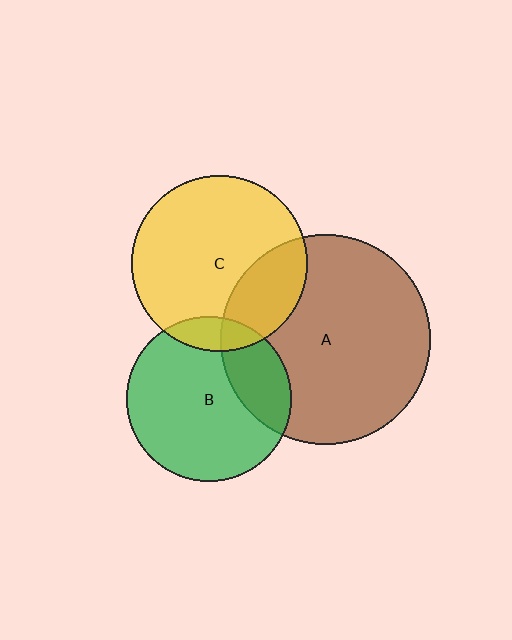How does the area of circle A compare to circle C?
Approximately 1.4 times.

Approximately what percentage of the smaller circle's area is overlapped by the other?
Approximately 25%.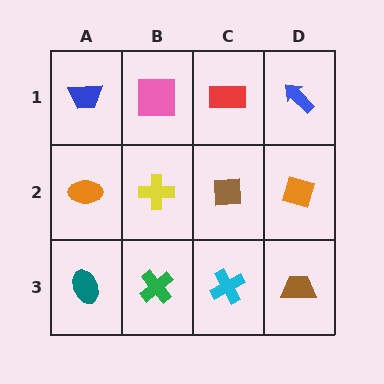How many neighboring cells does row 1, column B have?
3.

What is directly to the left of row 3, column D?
A cyan cross.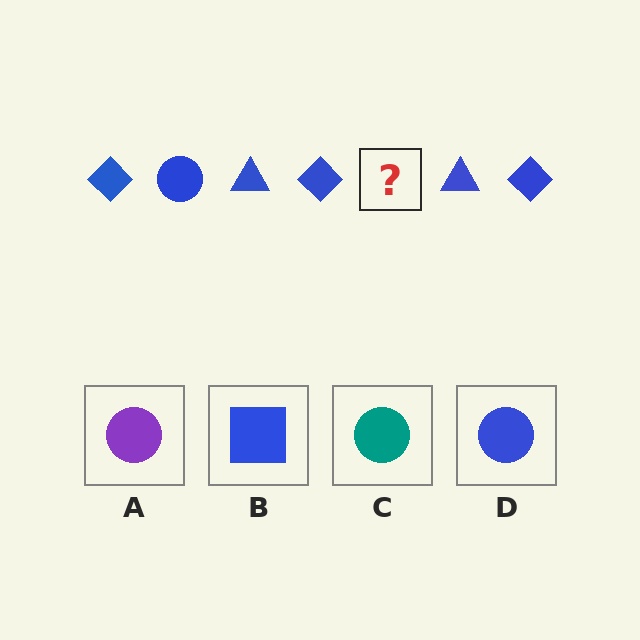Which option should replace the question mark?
Option D.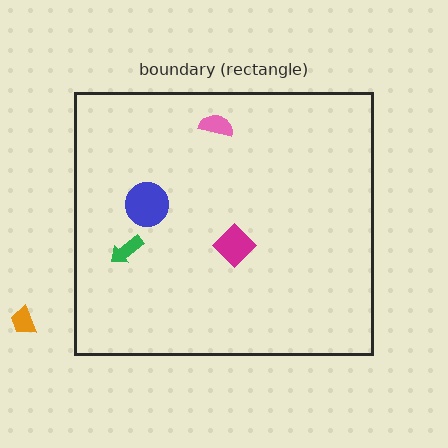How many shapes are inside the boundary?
4 inside, 1 outside.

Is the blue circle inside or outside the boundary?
Inside.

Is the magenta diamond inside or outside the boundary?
Inside.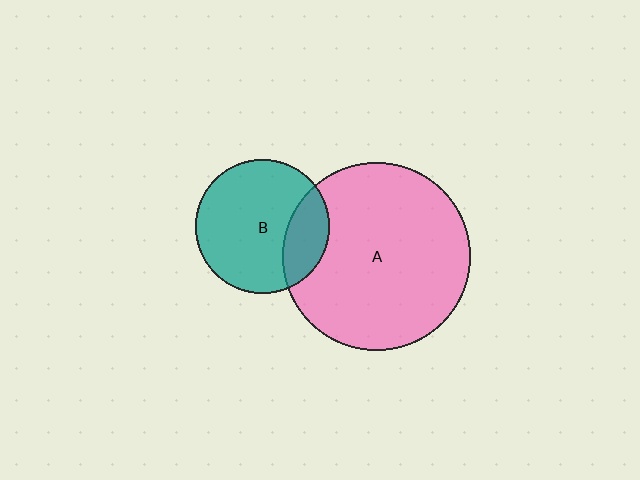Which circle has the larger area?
Circle A (pink).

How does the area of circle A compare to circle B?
Approximately 2.0 times.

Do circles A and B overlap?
Yes.